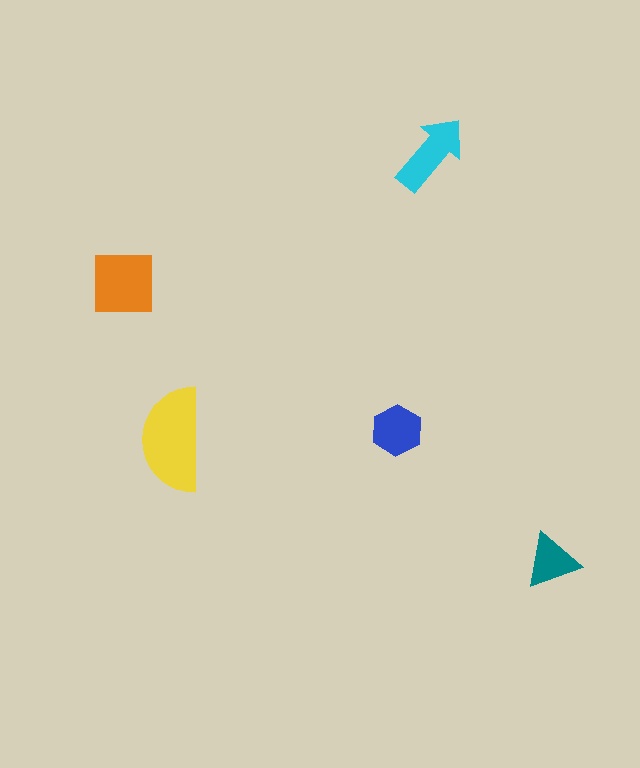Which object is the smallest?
The teal triangle.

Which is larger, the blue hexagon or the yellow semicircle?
The yellow semicircle.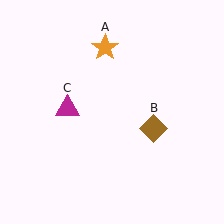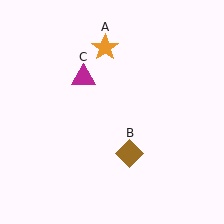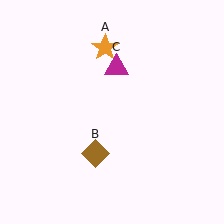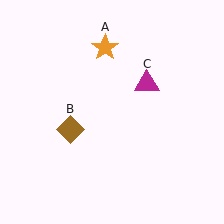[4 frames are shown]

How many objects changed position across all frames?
2 objects changed position: brown diamond (object B), magenta triangle (object C).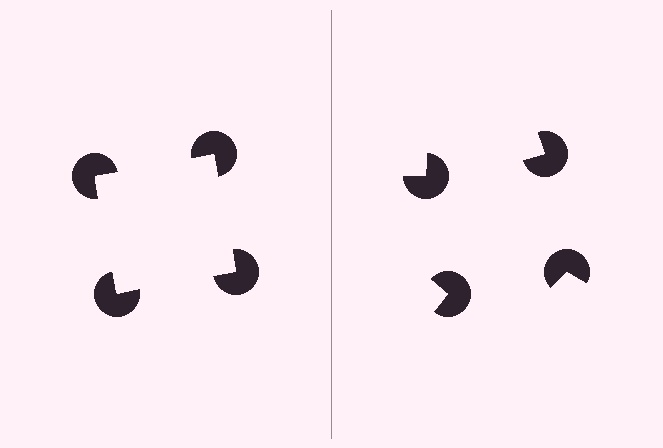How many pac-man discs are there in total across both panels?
8 — 4 on each side.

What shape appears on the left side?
An illusory square.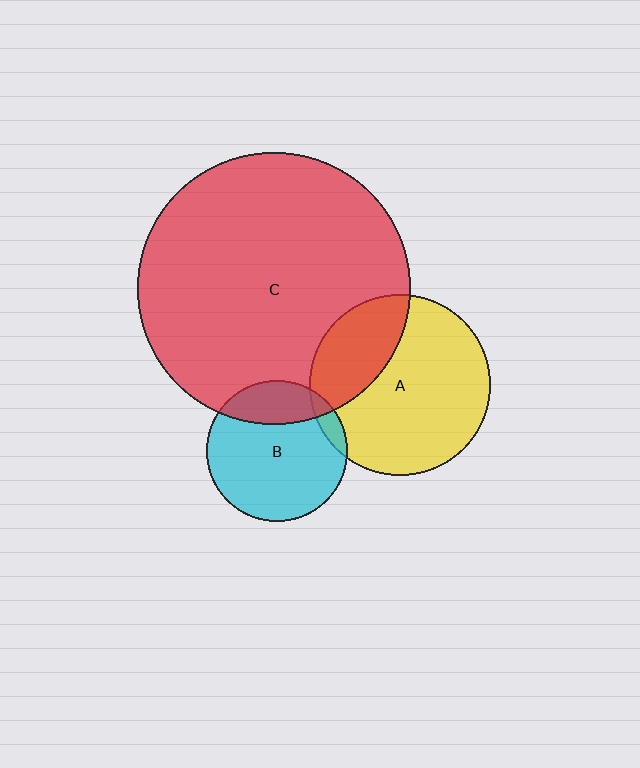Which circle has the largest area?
Circle C (red).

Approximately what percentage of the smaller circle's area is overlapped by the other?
Approximately 30%.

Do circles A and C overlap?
Yes.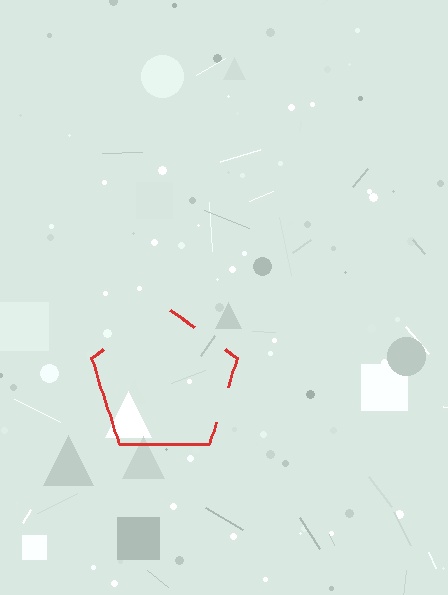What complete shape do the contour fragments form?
The contour fragments form a pentagon.